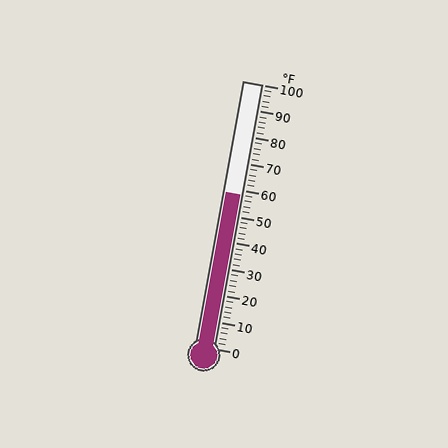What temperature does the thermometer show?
The thermometer shows approximately 58°F.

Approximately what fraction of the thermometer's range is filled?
The thermometer is filled to approximately 60% of its range.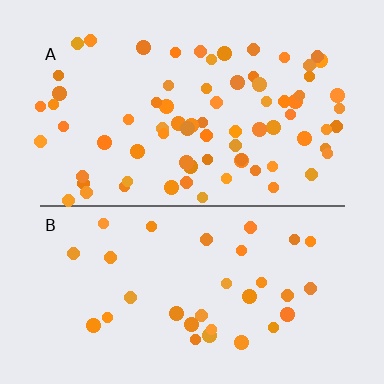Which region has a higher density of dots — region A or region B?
A (the top).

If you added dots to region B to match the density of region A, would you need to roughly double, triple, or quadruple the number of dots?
Approximately double.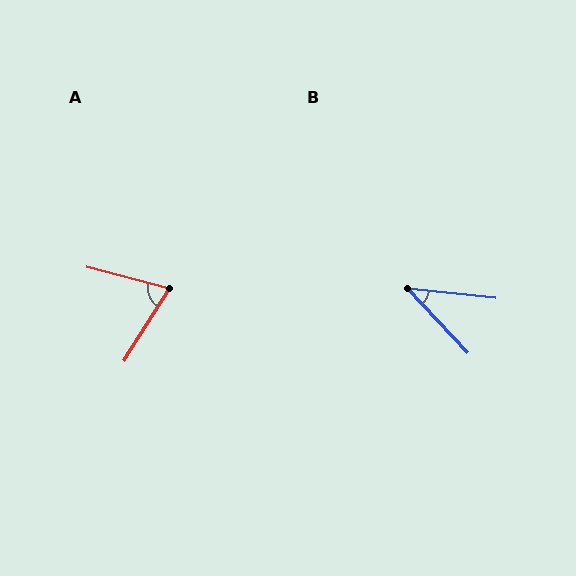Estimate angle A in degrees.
Approximately 72 degrees.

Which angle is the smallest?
B, at approximately 41 degrees.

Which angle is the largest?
A, at approximately 72 degrees.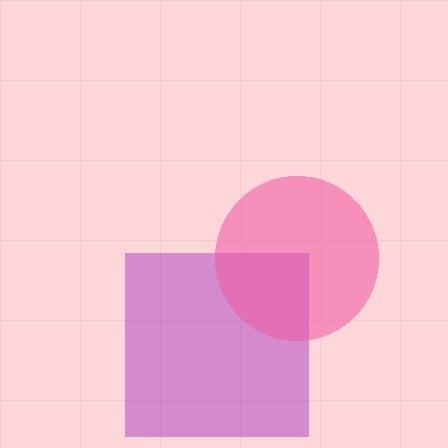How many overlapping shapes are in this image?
There are 2 overlapping shapes in the image.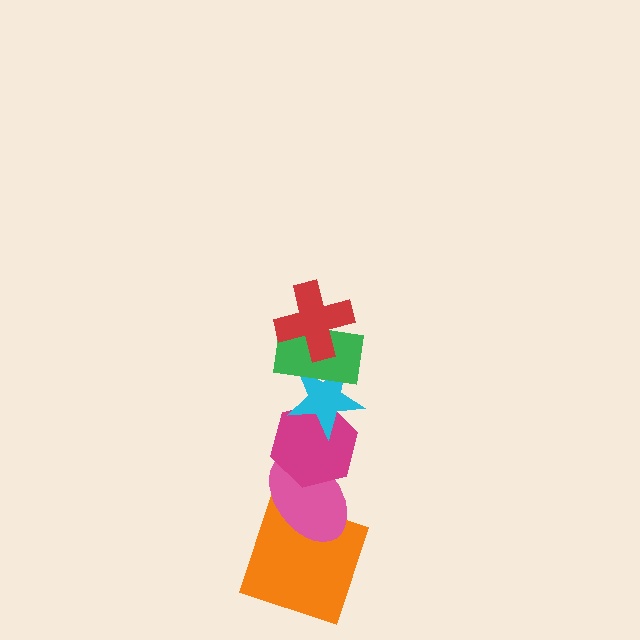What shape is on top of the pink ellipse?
The magenta hexagon is on top of the pink ellipse.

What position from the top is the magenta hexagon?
The magenta hexagon is 4th from the top.